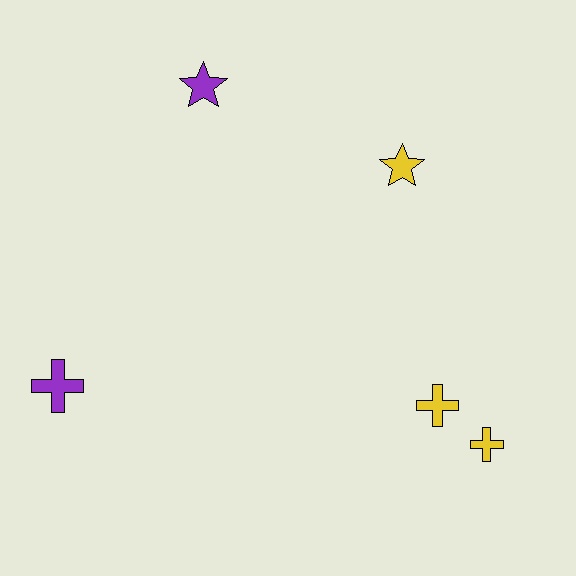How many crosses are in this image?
There are 3 crosses.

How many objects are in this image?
There are 5 objects.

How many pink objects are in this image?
There are no pink objects.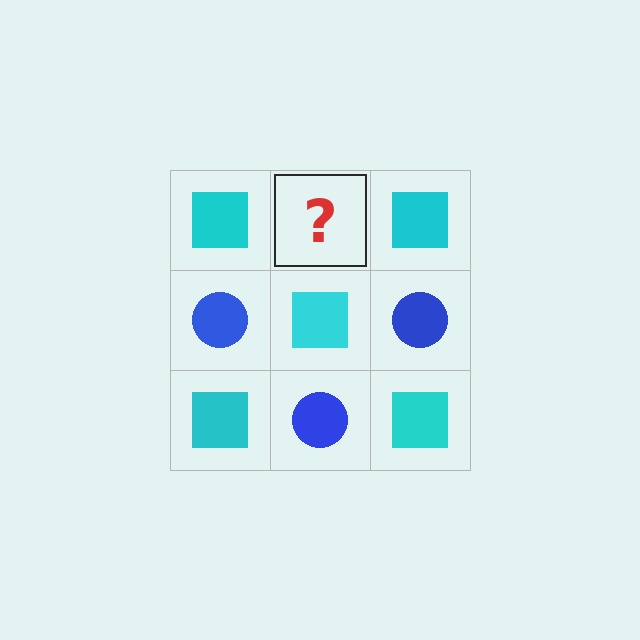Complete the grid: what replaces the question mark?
The question mark should be replaced with a blue circle.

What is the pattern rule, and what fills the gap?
The rule is that it alternates cyan square and blue circle in a checkerboard pattern. The gap should be filled with a blue circle.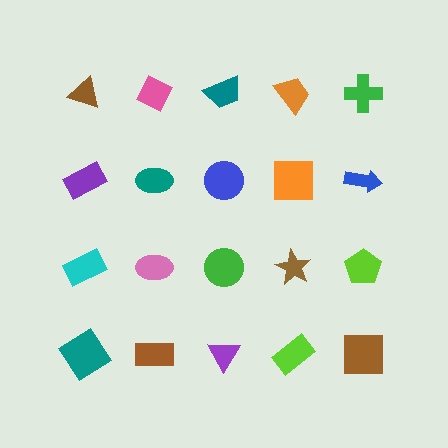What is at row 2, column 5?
A blue arrow.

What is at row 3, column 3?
A green circle.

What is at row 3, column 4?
A brown star.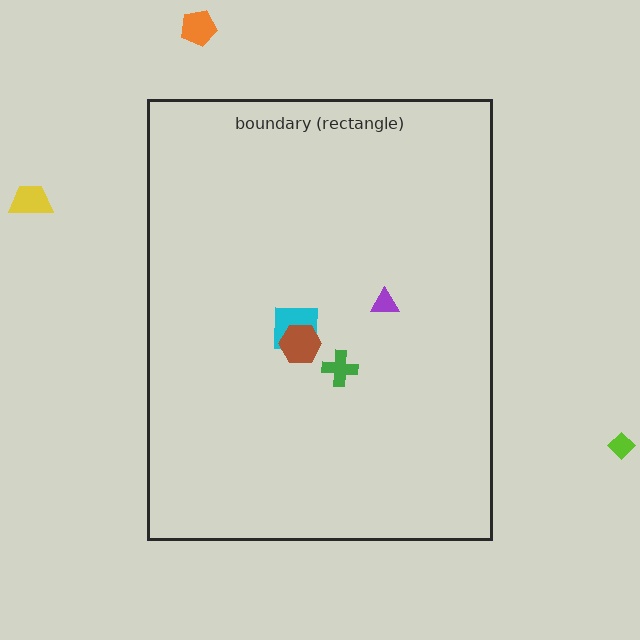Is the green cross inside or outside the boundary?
Inside.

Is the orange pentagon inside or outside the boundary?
Outside.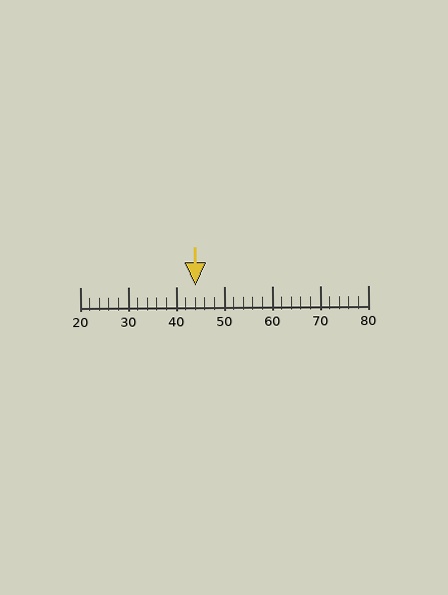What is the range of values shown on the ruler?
The ruler shows values from 20 to 80.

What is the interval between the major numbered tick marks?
The major tick marks are spaced 10 units apart.